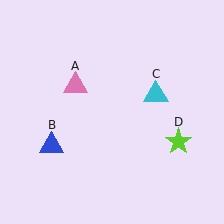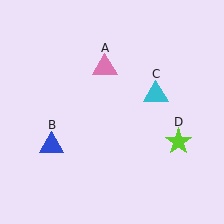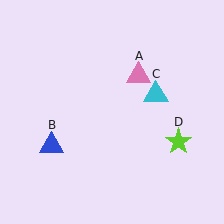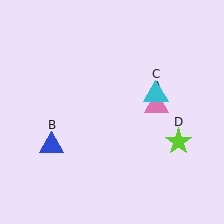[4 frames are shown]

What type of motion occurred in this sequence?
The pink triangle (object A) rotated clockwise around the center of the scene.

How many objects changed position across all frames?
1 object changed position: pink triangle (object A).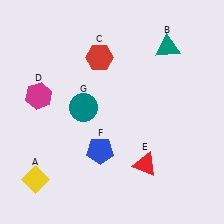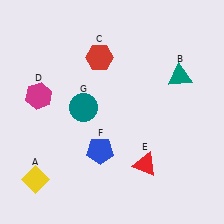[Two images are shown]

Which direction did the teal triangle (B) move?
The teal triangle (B) moved down.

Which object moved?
The teal triangle (B) moved down.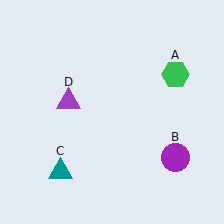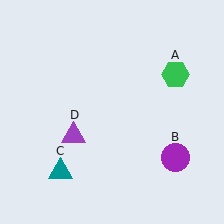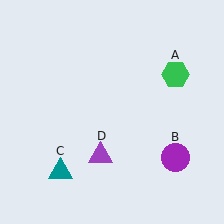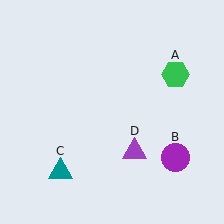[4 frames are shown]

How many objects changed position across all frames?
1 object changed position: purple triangle (object D).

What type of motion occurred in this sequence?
The purple triangle (object D) rotated counterclockwise around the center of the scene.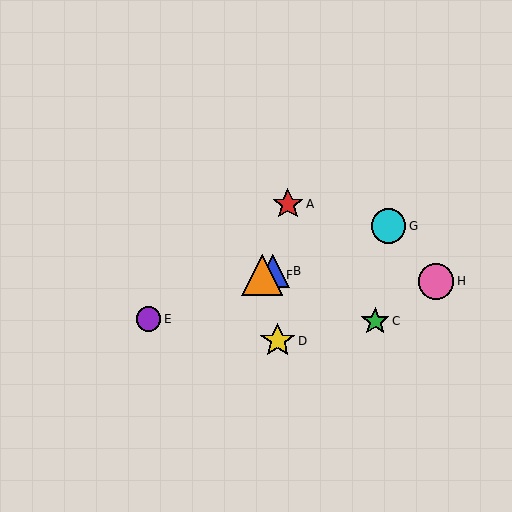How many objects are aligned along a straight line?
4 objects (B, E, F, G) are aligned along a straight line.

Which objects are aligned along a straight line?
Objects B, E, F, G are aligned along a straight line.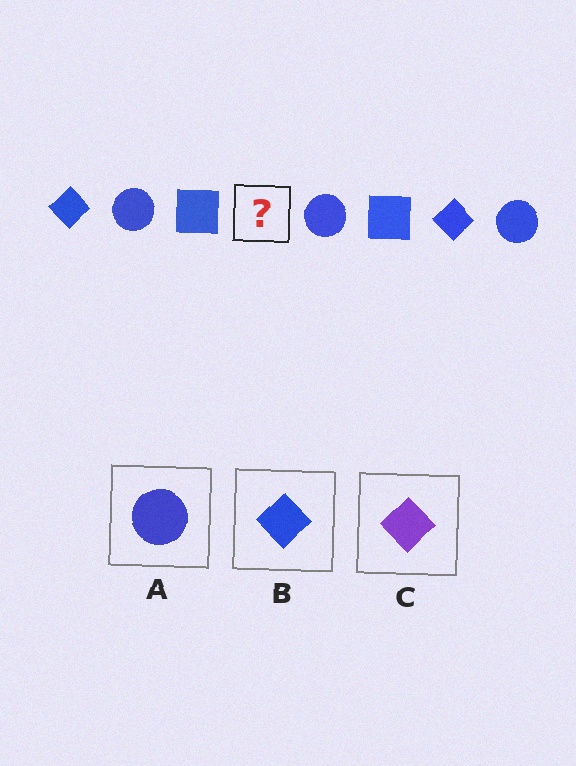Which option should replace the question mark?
Option B.